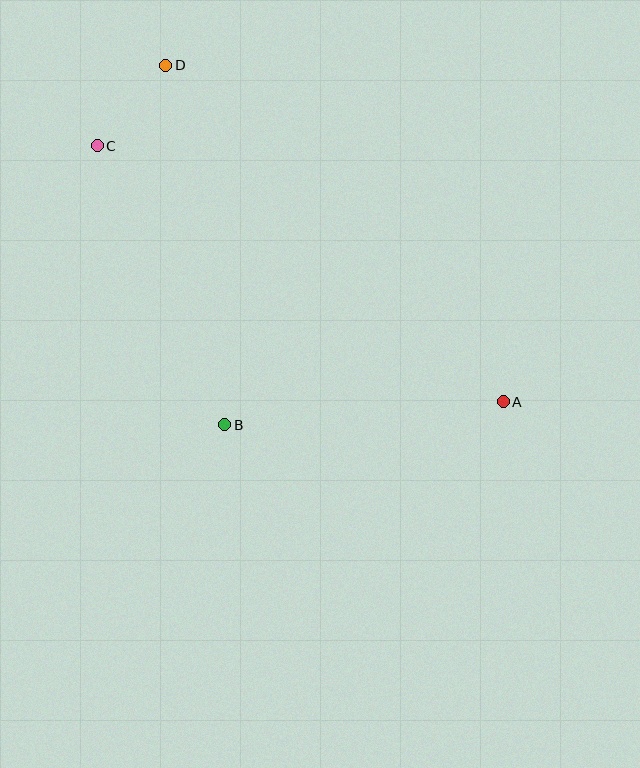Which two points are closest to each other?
Points C and D are closest to each other.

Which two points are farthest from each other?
Points A and C are farthest from each other.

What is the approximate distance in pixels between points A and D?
The distance between A and D is approximately 477 pixels.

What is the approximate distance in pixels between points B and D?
The distance between B and D is approximately 365 pixels.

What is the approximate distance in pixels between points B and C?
The distance between B and C is approximately 307 pixels.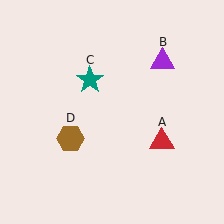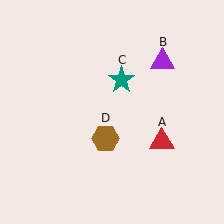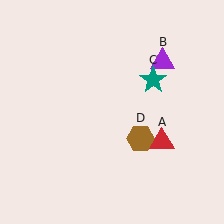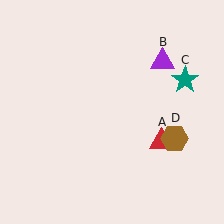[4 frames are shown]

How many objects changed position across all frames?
2 objects changed position: teal star (object C), brown hexagon (object D).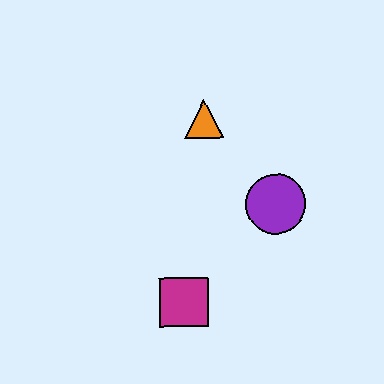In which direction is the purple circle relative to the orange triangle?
The purple circle is below the orange triangle.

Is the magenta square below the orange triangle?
Yes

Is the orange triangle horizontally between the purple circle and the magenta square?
Yes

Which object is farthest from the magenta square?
The orange triangle is farthest from the magenta square.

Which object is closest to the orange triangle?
The purple circle is closest to the orange triangle.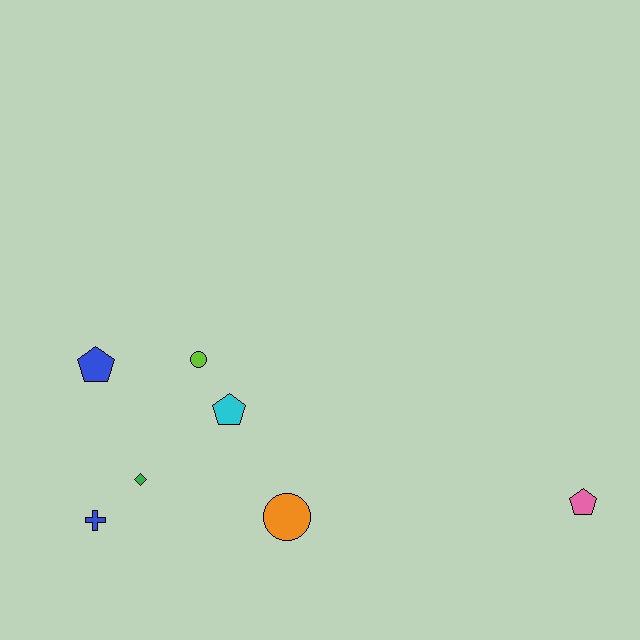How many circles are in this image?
There are 2 circles.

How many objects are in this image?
There are 7 objects.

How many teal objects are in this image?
There are no teal objects.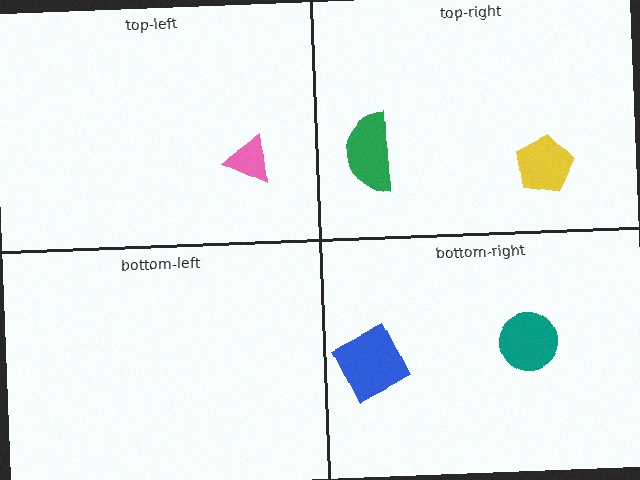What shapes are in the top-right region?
The green semicircle, the yellow pentagon.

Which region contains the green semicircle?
The top-right region.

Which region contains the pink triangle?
The top-left region.